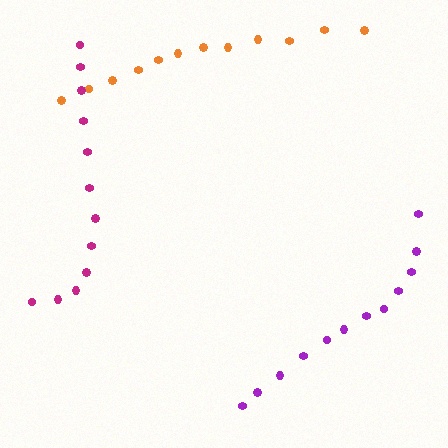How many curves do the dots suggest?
There are 3 distinct paths.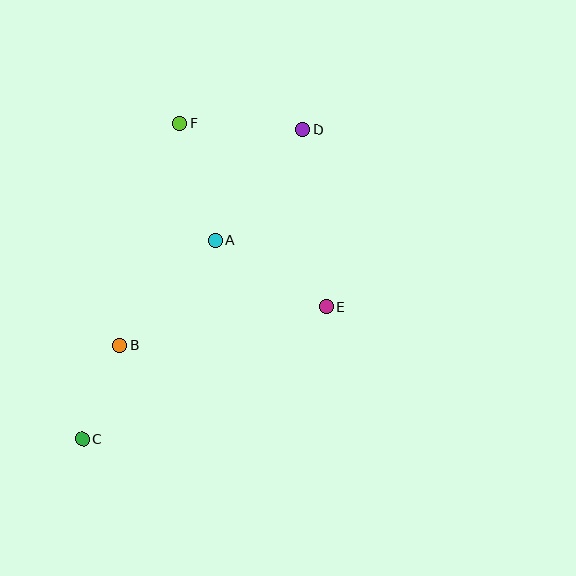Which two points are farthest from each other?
Points C and D are farthest from each other.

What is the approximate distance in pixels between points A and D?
The distance between A and D is approximately 141 pixels.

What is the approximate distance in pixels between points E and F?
The distance between E and F is approximately 234 pixels.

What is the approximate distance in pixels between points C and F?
The distance between C and F is approximately 330 pixels.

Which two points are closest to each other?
Points B and C are closest to each other.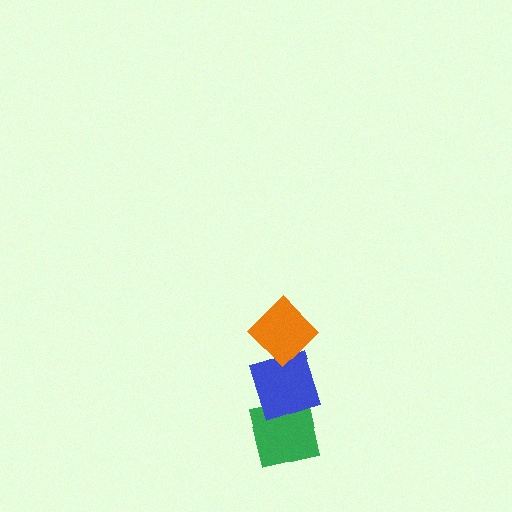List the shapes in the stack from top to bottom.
From top to bottom: the orange diamond, the blue diamond, the green square.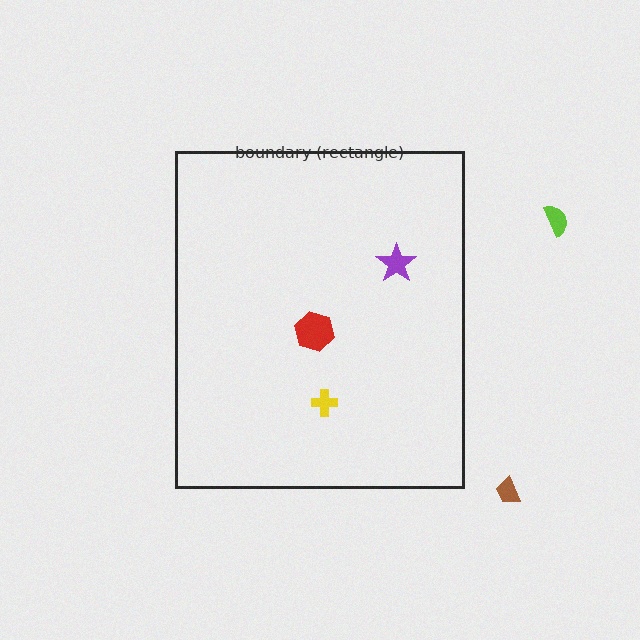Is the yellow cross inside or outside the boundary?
Inside.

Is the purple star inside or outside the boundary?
Inside.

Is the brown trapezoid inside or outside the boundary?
Outside.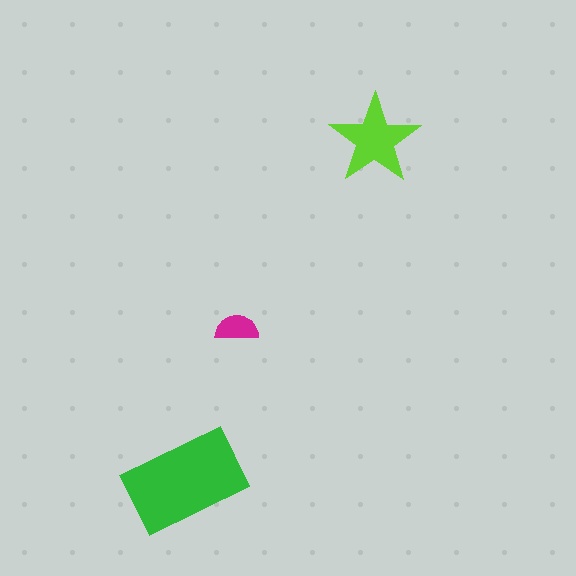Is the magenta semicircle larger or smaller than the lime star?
Smaller.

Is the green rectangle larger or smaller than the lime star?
Larger.